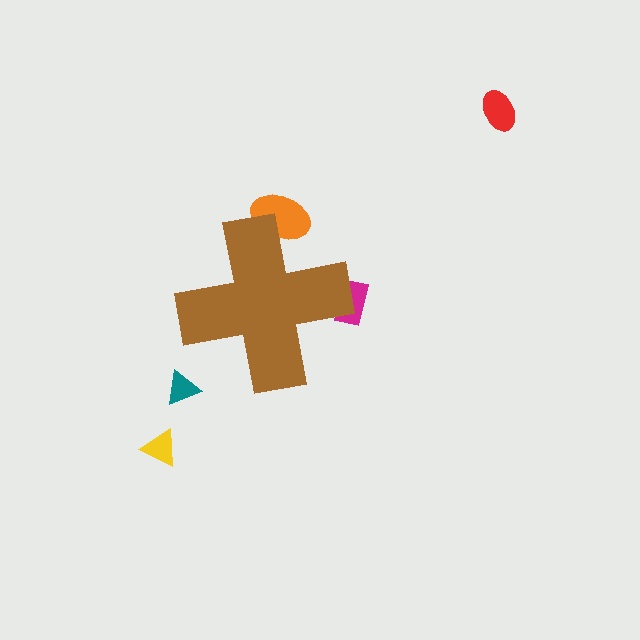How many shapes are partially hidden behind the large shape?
2 shapes are partially hidden.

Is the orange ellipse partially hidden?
Yes, the orange ellipse is partially hidden behind the brown cross.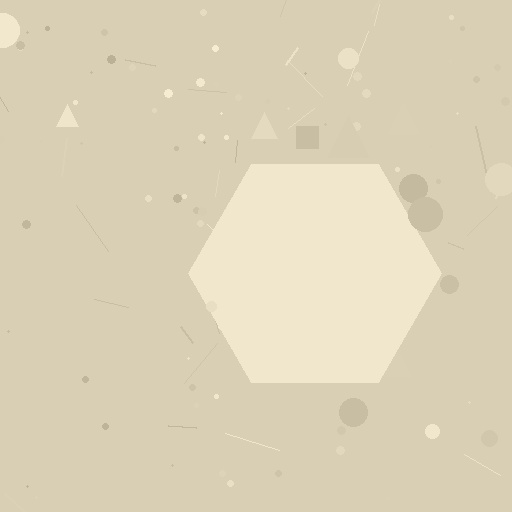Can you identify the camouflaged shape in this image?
The camouflaged shape is a hexagon.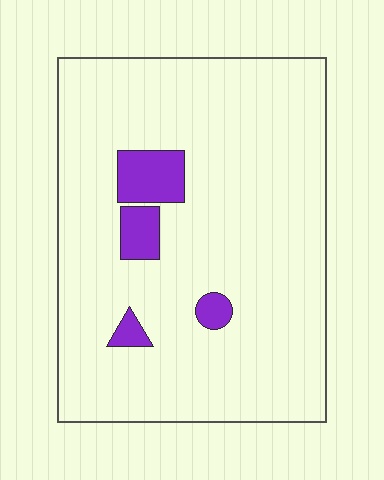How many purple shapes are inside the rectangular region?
4.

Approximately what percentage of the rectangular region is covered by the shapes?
Approximately 10%.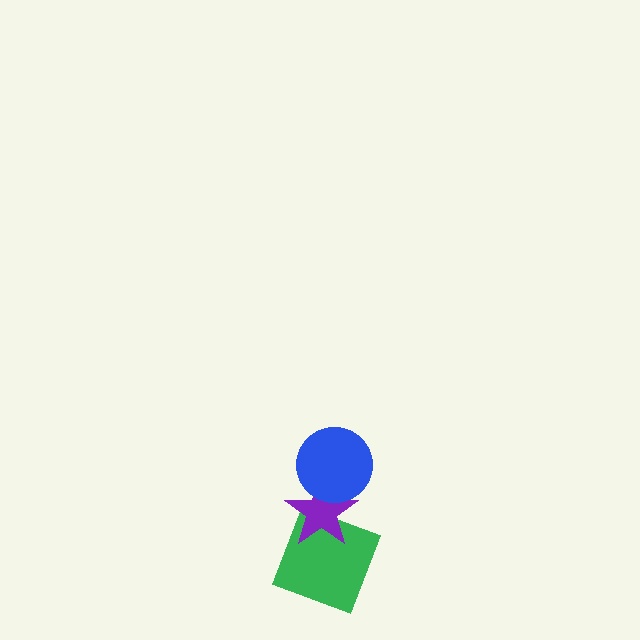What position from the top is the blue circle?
The blue circle is 1st from the top.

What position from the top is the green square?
The green square is 3rd from the top.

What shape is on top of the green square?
The purple star is on top of the green square.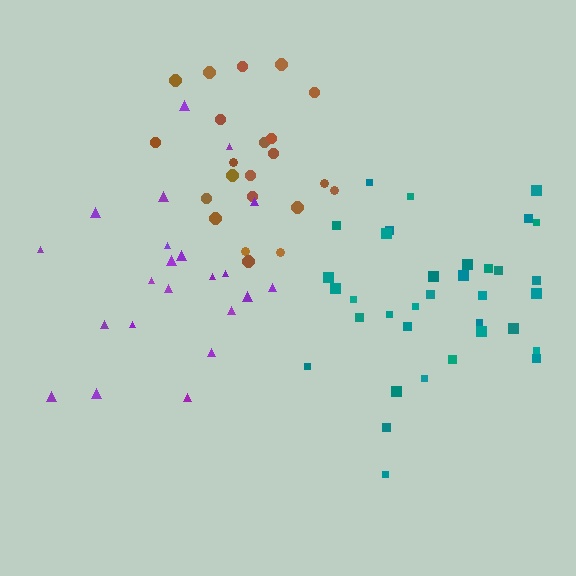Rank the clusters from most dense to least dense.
brown, teal, purple.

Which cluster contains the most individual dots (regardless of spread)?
Teal (35).